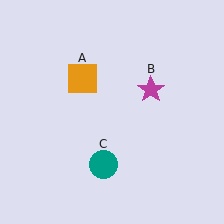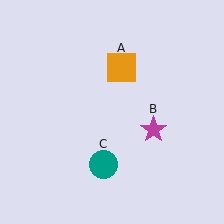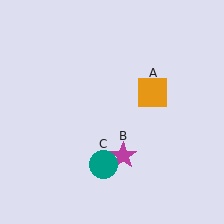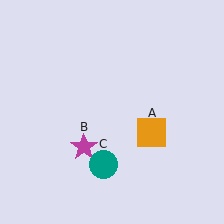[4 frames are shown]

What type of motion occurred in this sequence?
The orange square (object A), magenta star (object B) rotated clockwise around the center of the scene.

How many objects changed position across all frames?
2 objects changed position: orange square (object A), magenta star (object B).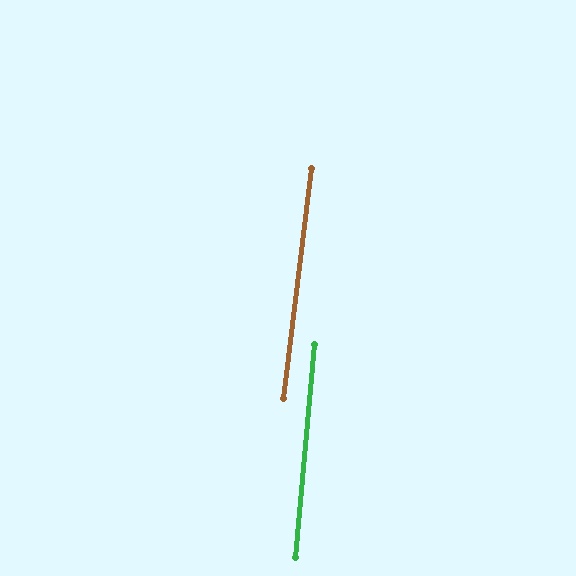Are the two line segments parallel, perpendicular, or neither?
Parallel — their directions differ by only 1.9°.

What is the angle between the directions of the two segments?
Approximately 2 degrees.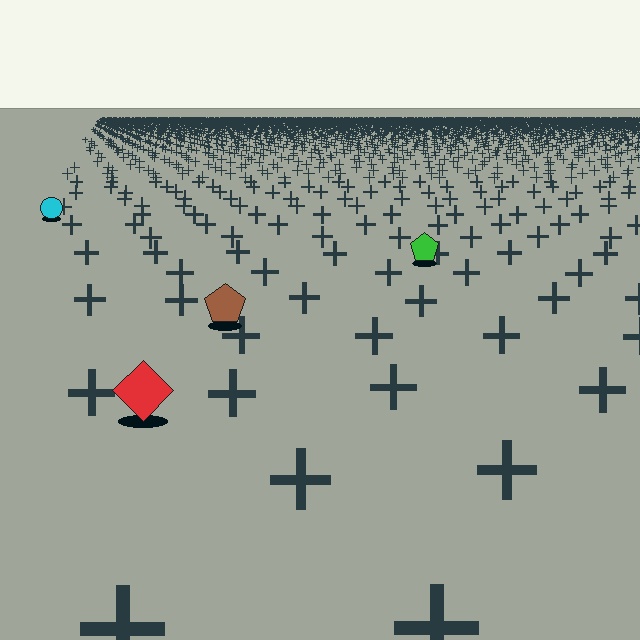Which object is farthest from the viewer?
The cyan circle is farthest from the viewer. It appears smaller and the ground texture around it is denser.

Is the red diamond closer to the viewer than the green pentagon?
Yes. The red diamond is closer — you can tell from the texture gradient: the ground texture is coarser near it.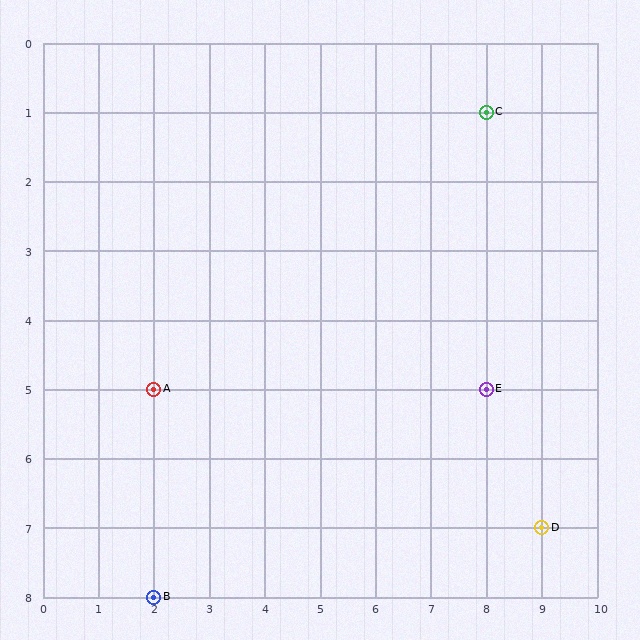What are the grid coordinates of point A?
Point A is at grid coordinates (2, 5).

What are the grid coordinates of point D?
Point D is at grid coordinates (9, 7).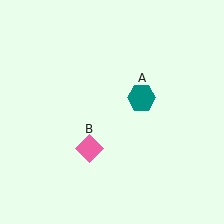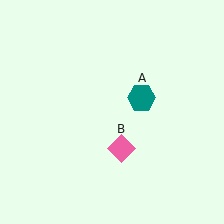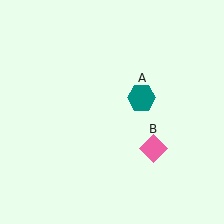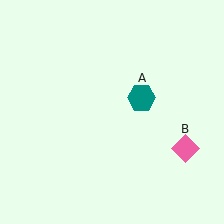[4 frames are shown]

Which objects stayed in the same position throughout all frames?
Teal hexagon (object A) remained stationary.